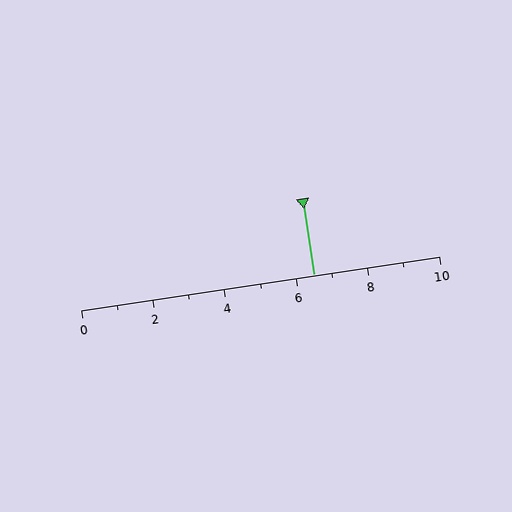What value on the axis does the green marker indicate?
The marker indicates approximately 6.5.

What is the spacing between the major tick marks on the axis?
The major ticks are spaced 2 apart.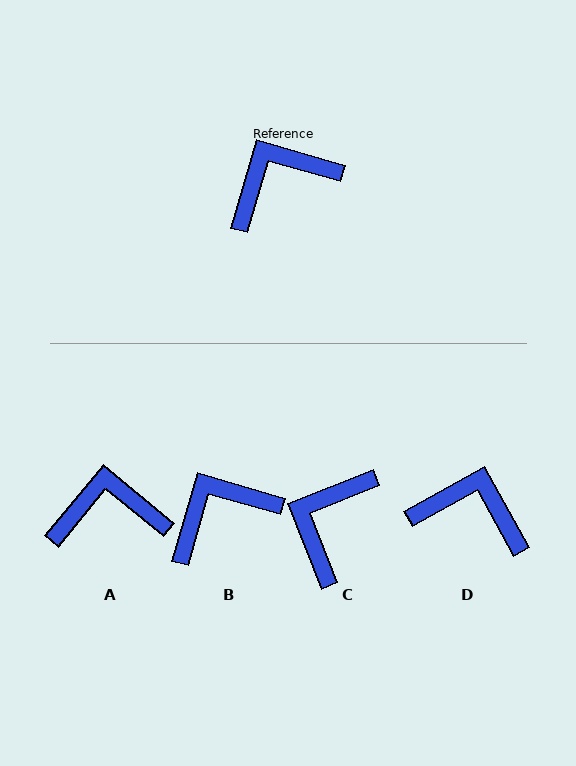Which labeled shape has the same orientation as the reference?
B.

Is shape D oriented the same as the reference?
No, it is off by about 45 degrees.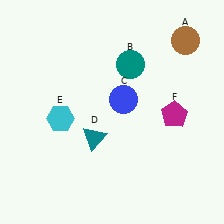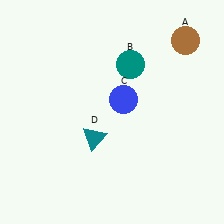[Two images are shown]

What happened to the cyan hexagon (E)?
The cyan hexagon (E) was removed in Image 2. It was in the bottom-left area of Image 1.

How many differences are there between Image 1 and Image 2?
There are 2 differences between the two images.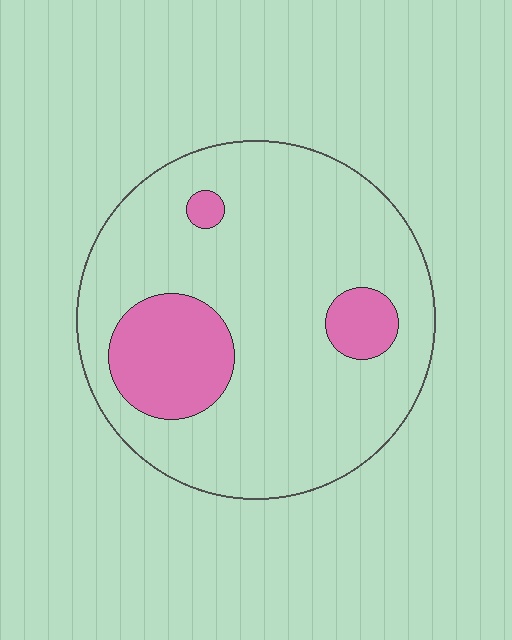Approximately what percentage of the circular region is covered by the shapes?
Approximately 20%.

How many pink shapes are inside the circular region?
3.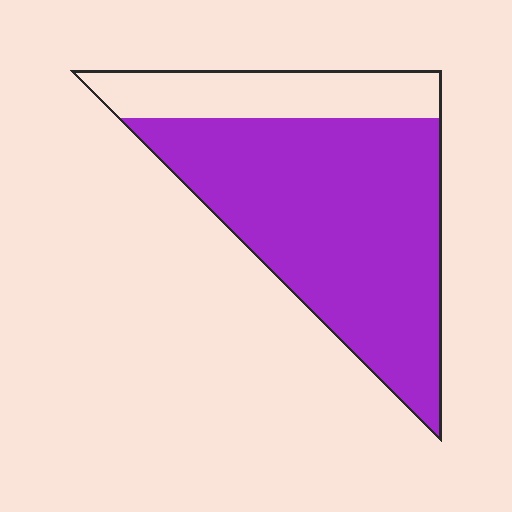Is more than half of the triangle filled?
Yes.